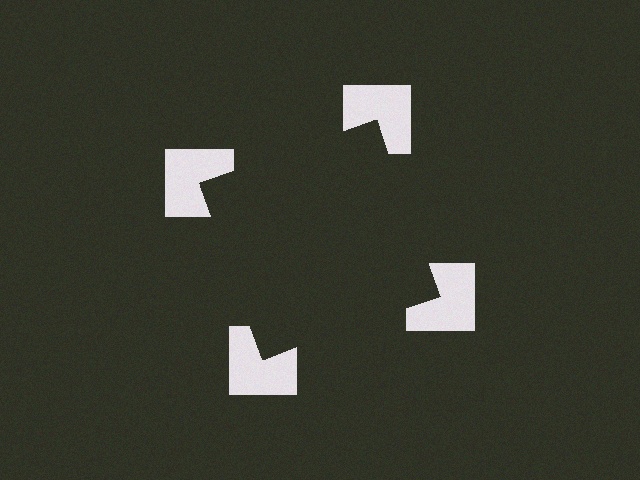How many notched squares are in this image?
There are 4 — one at each vertex of the illusory square.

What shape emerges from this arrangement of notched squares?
An illusory square — its edges are inferred from the aligned wedge cuts in the notched squares, not physically drawn.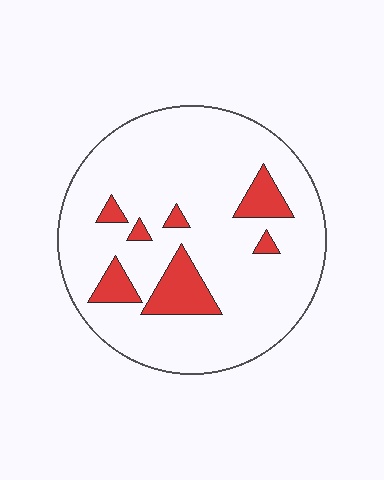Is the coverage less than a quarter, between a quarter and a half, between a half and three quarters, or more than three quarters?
Less than a quarter.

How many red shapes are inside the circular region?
7.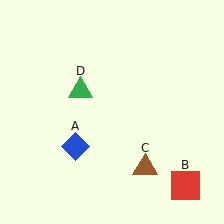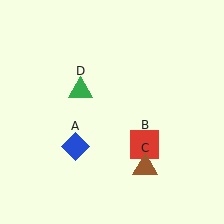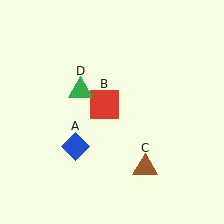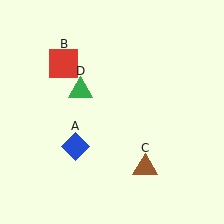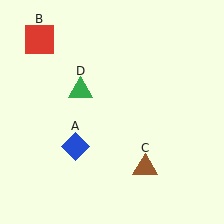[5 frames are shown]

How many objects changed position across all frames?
1 object changed position: red square (object B).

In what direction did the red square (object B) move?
The red square (object B) moved up and to the left.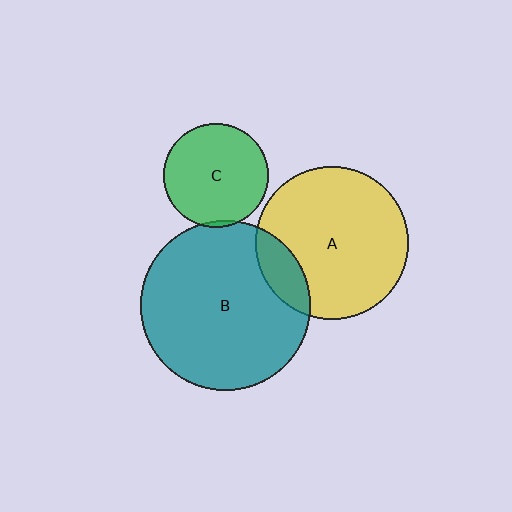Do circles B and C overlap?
Yes.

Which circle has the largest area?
Circle B (teal).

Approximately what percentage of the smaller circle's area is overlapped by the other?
Approximately 5%.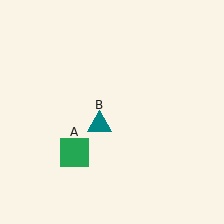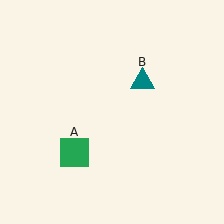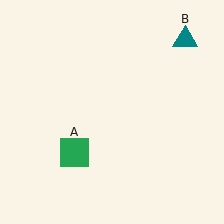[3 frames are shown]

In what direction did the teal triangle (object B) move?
The teal triangle (object B) moved up and to the right.